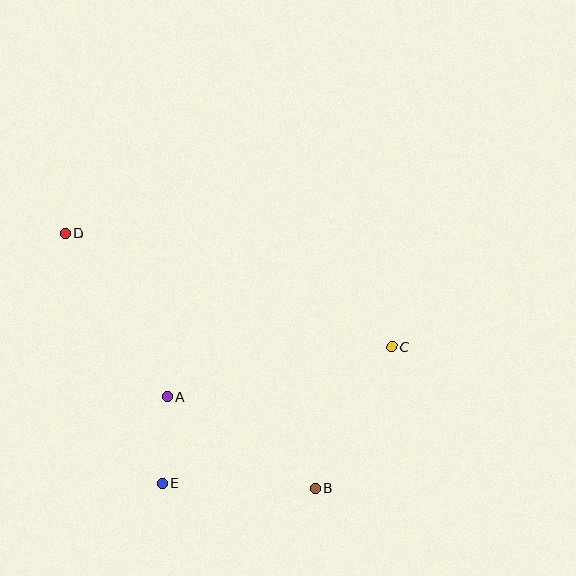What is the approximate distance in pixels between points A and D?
The distance between A and D is approximately 192 pixels.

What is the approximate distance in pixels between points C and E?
The distance between C and E is approximately 267 pixels.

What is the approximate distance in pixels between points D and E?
The distance between D and E is approximately 268 pixels.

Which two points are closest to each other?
Points A and E are closest to each other.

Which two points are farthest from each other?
Points B and D are farthest from each other.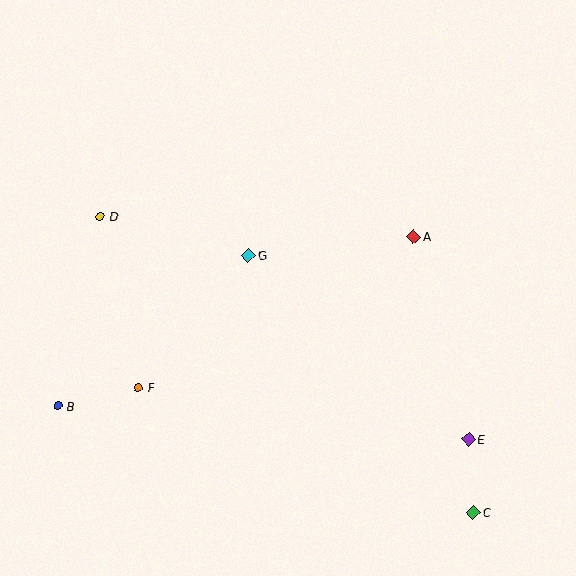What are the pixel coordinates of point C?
Point C is at (473, 512).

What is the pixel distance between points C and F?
The distance between C and F is 357 pixels.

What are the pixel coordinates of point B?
Point B is at (58, 406).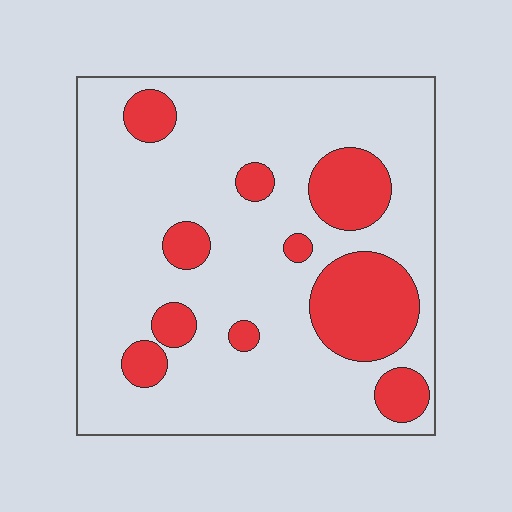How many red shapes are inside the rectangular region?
10.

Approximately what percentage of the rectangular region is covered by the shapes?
Approximately 20%.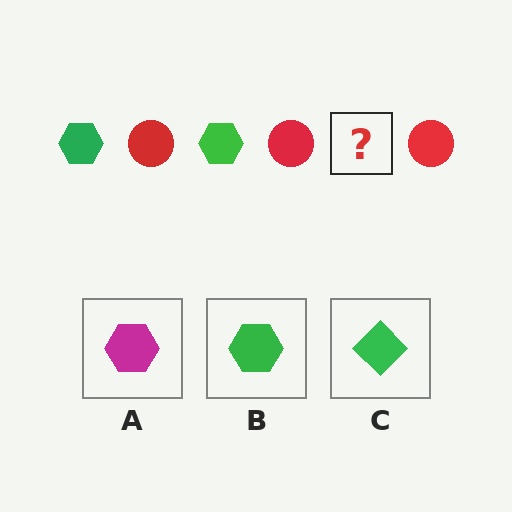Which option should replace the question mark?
Option B.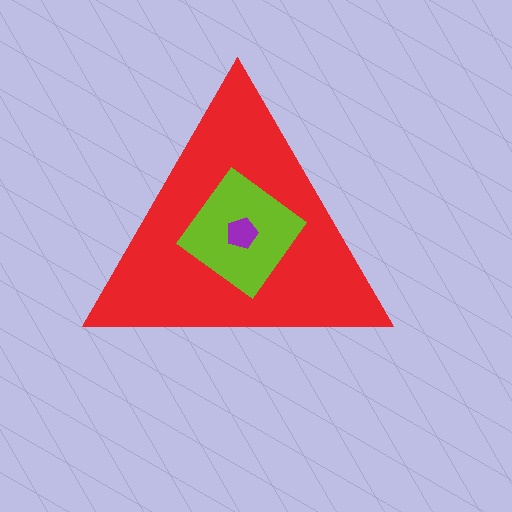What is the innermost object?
The purple pentagon.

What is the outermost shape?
The red triangle.